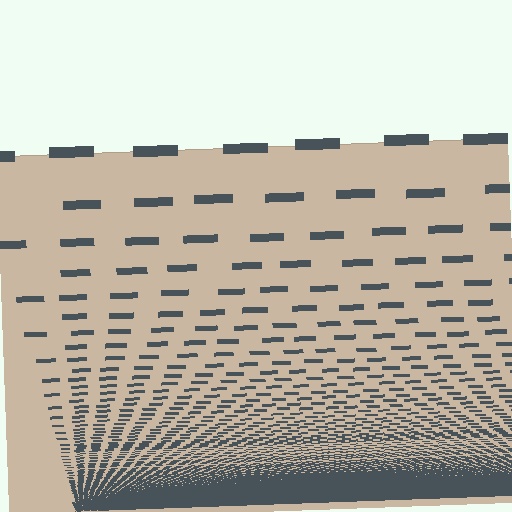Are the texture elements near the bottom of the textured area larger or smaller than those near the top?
Smaller. The gradient is inverted — elements near the bottom are smaller and denser.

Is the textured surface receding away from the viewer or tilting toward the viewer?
The surface appears to tilt toward the viewer. Texture elements get larger and sparser toward the top.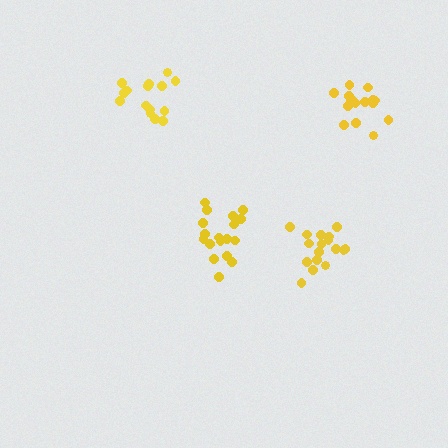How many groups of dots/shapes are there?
There are 4 groups.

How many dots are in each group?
Group 1: 18 dots, Group 2: 15 dots, Group 3: 17 dots, Group 4: 16 dots (66 total).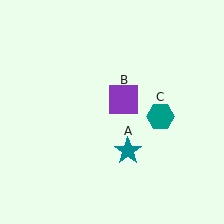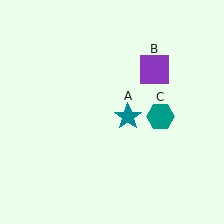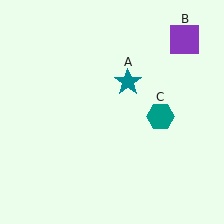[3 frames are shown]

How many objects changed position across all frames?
2 objects changed position: teal star (object A), purple square (object B).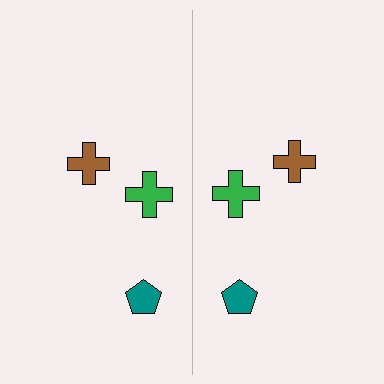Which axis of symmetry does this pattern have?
The pattern has a vertical axis of symmetry running through the center of the image.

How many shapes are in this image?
There are 6 shapes in this image.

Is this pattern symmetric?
Yes, this pattern has bilateral (reflection) symmetry.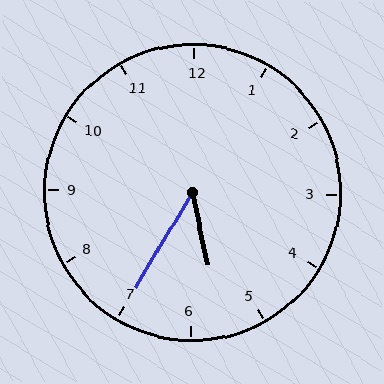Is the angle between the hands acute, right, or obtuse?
It is acute.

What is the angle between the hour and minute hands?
Approximately 42 degrees.